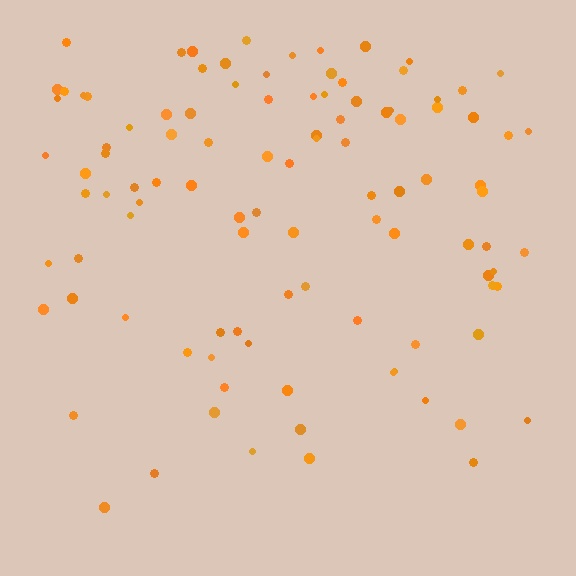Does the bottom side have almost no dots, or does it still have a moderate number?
Still a moderate number, just noticeably fewer than the top.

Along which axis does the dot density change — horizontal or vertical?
Vertical.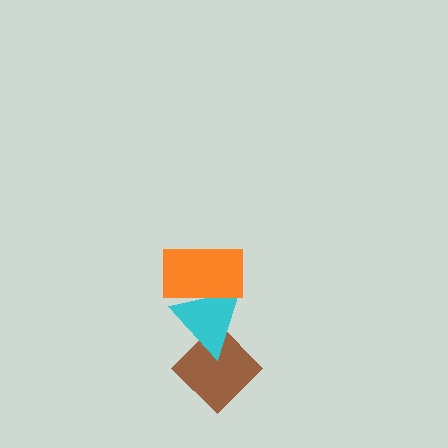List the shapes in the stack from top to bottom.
From top to bottom: the orange rectangle, the cyan triangle, the brown diamond.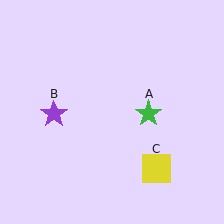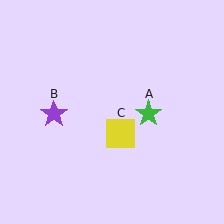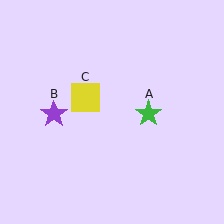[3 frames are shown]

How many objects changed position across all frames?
1 object changed position: yellow square (object C).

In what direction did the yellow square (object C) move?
The yellow square (object C) moved up and to the left.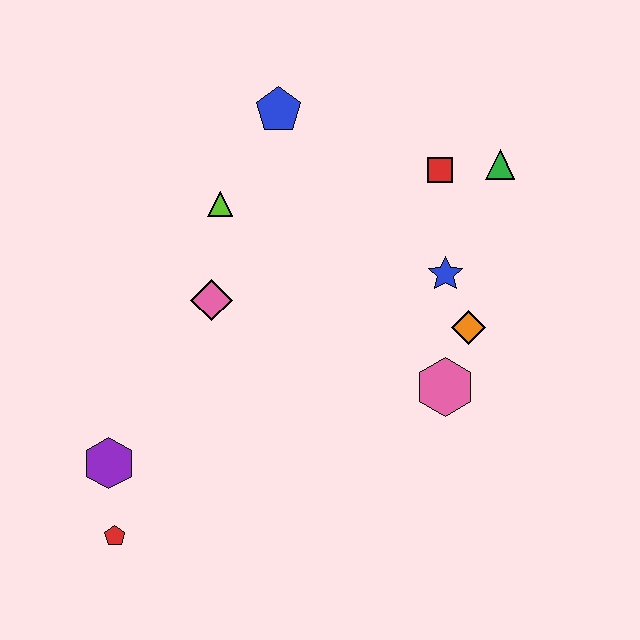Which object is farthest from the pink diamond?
The green triangle is farthest from the pink diamond.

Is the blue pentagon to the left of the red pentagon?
No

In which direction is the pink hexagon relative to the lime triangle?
The pink hexagon is to the right of the lime triangle.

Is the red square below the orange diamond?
No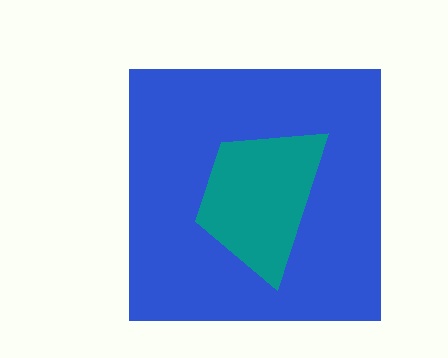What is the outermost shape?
The blue square.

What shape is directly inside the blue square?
The teal trapezoid.